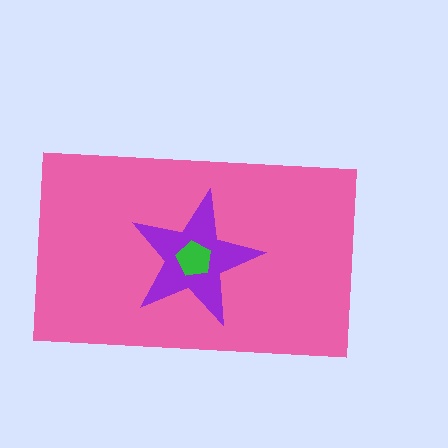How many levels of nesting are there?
3.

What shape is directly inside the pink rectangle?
The purple star.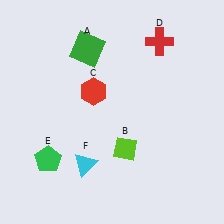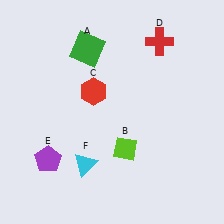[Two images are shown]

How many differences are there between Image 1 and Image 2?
There is 1 difference between the two images.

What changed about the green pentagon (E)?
In Image 1, E is green. In Image 2, it changed to purple.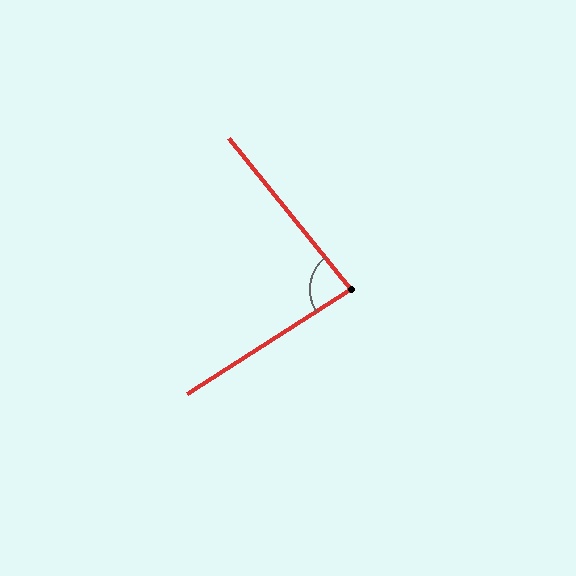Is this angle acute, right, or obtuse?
It is acute.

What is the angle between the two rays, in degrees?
Approximately 84 degrees.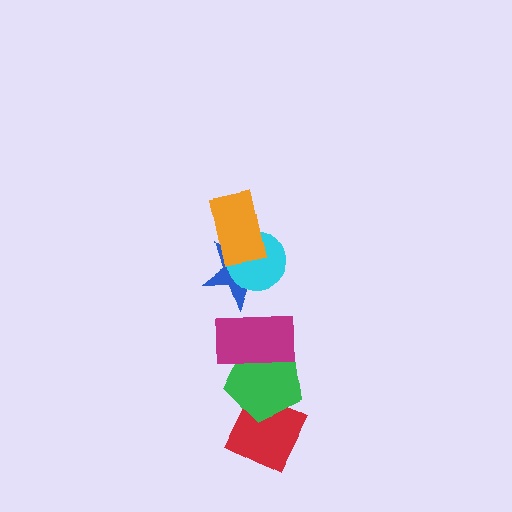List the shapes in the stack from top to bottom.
From top to bottom: the orange rectangle, the cyan circle, the blue star, the magenta rectangle, the green pentagon, the red diamond.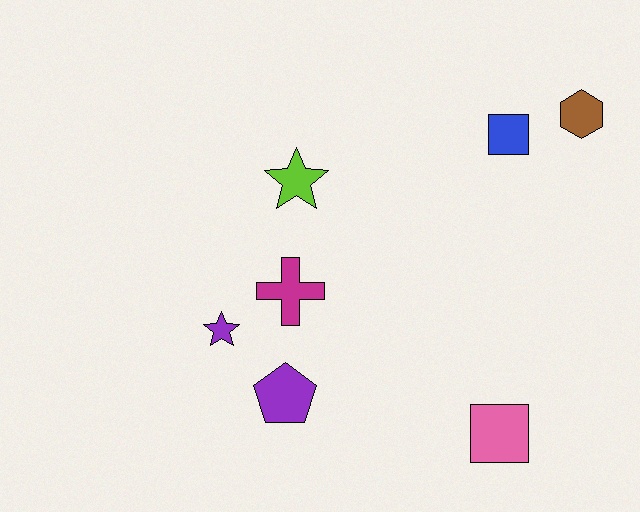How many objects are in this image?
There are 7 objects.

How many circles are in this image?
There are no circles.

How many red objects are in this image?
There are no red objects.